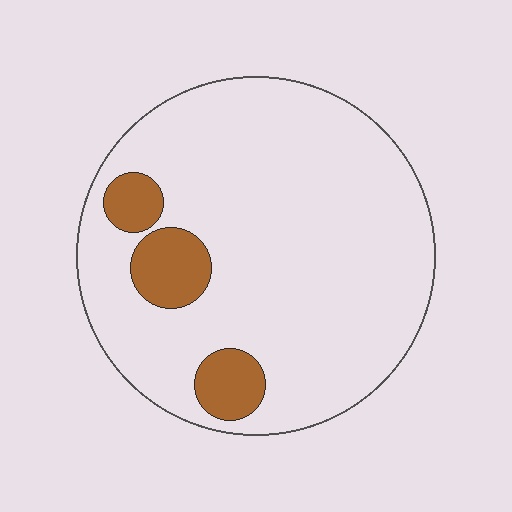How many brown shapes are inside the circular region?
3.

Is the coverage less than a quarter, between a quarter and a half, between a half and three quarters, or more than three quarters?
Less than a quarter.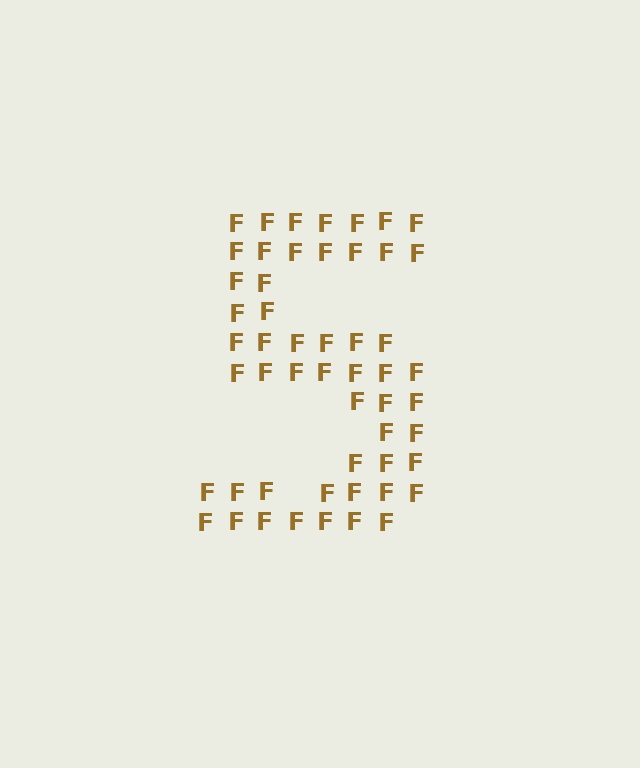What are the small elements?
The small elements are letter F's.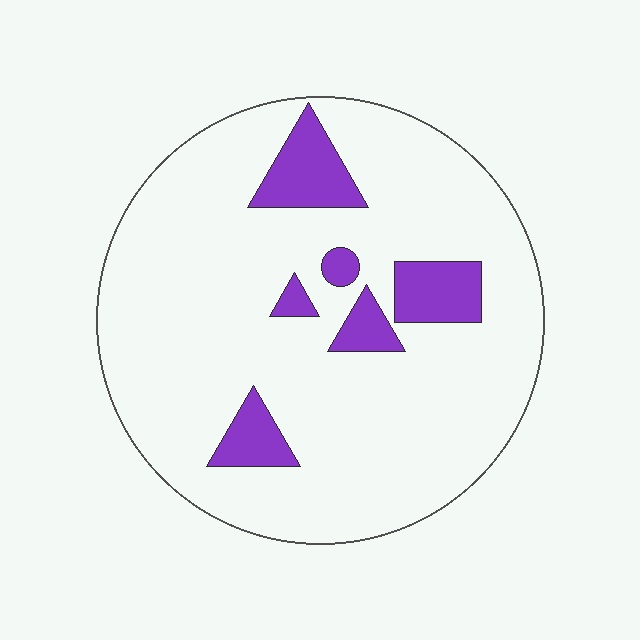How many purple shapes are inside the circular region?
6.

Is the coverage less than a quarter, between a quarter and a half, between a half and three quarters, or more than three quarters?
Less than a quarter.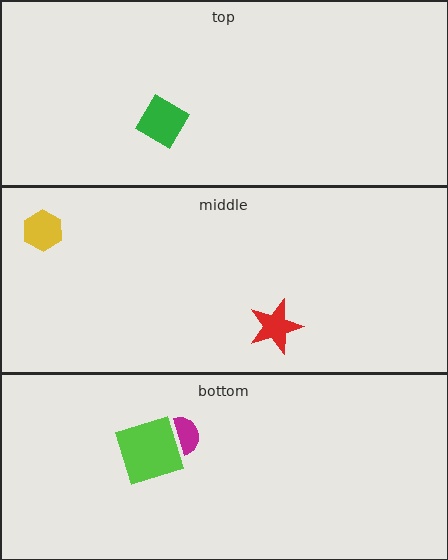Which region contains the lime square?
The bottom region.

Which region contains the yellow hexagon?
The middle region.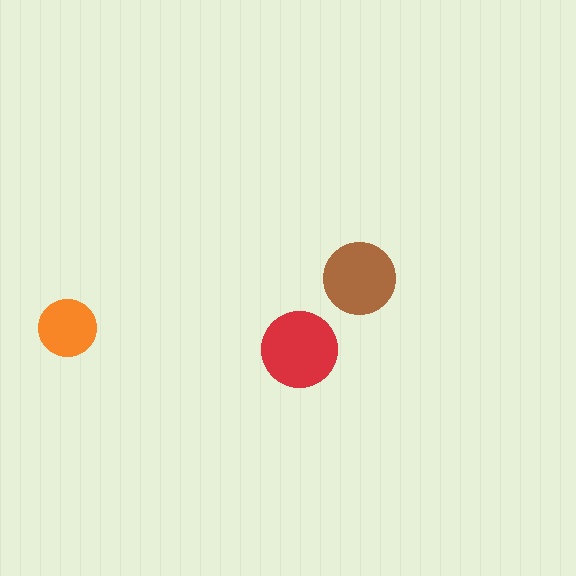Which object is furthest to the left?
The orange circle is leftmost.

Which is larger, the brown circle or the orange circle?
The brown one.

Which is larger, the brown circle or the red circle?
The red one.